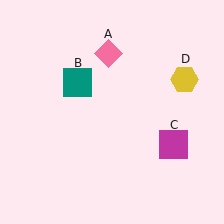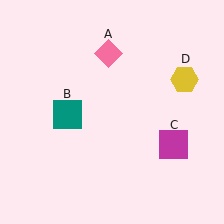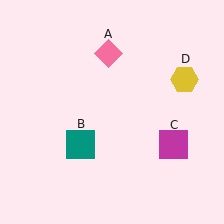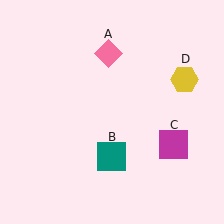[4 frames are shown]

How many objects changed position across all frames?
1 object changed position: teal square (object B).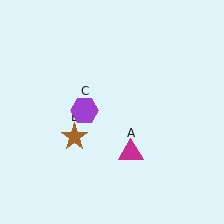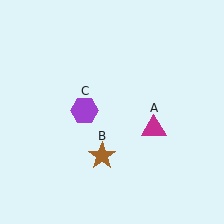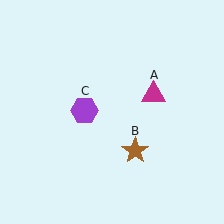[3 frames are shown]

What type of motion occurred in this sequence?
The magenta triangle (object A), brown star (object B) rotated counterclockwise around the center of the scene.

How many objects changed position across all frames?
2 objects changed position: magenta triangle (object A), brown star (object B).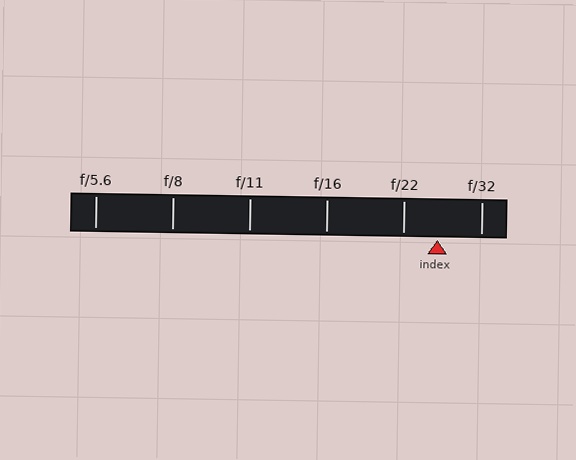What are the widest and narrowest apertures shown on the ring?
The widest aperture shown is f/5.6 and the narrowest is f/32.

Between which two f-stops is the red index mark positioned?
The index mark is between f/22 and f/32.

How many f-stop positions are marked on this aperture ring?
There are 6 f-stop positions marked.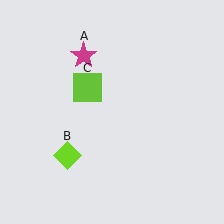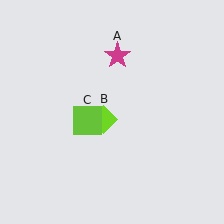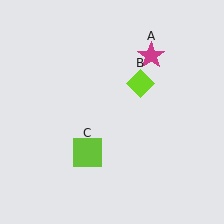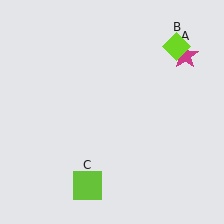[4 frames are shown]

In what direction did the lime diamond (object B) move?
The lime diamond (object B) moved up and to the right.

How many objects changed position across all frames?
3 objects changed position: magenta star (object A), lime diamond (object B), lime square (object C).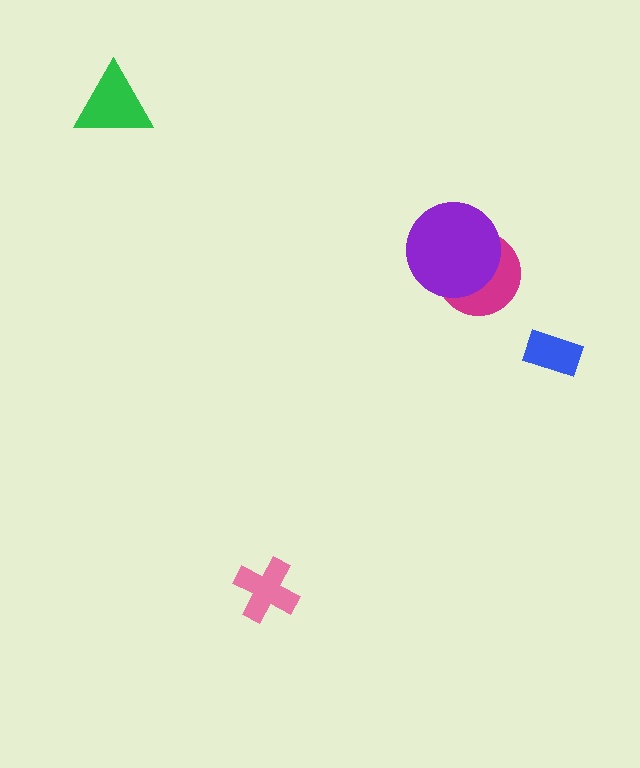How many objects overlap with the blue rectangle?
0 objects overlap with the blue rectangle.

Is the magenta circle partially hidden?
Yes, it is partially covered by another shape.